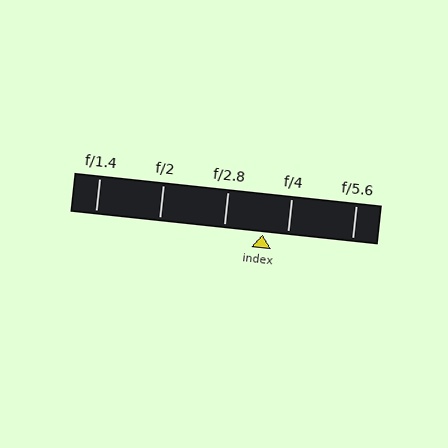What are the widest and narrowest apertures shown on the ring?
The widest aperture shown is f/1.4 and the narrowest is f/5.6.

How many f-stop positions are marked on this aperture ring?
There are 5 f-stop positions marked.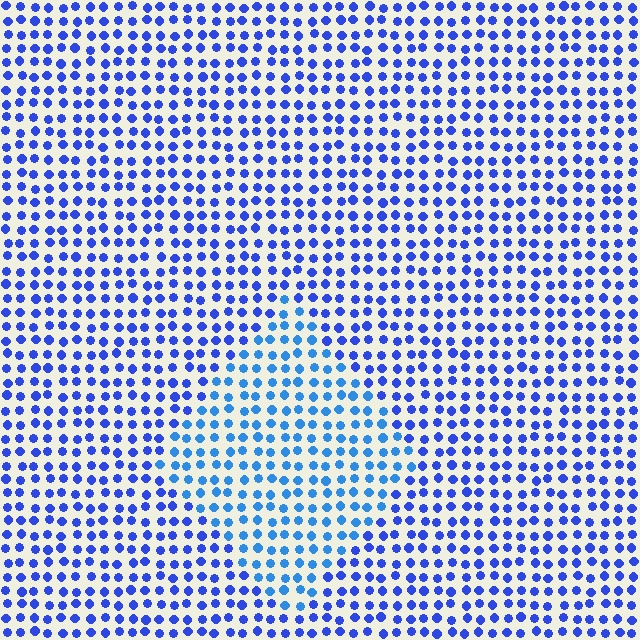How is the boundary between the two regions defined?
The boundary is defined purely by a slight shift in hue (about 23 degrees). Spacing, size, and orientation are identical on both sides.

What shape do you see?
I see a diamond.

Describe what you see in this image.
The image is filled with small blue elements in a uniform arrangement. A diamond-shaped region is visible where the elements are tinted to a slightly different hue, forming a subtle color boundary.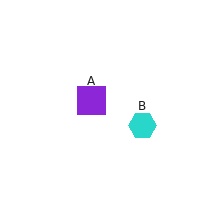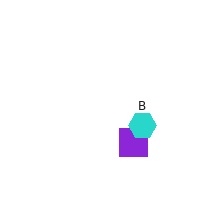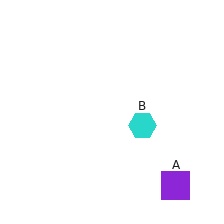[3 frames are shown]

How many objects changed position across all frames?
1 object changed position: purple square (object A).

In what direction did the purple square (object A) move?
The purple square (object A) moved down and to the right.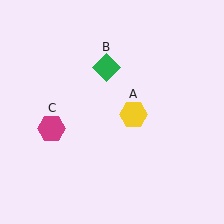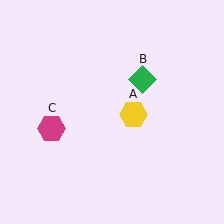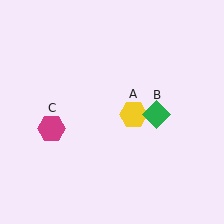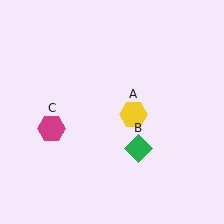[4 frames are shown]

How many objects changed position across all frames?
1 object changed position: green diamond (object B).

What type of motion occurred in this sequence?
The green diamond (object B) rotated clockwise around the center of the scene.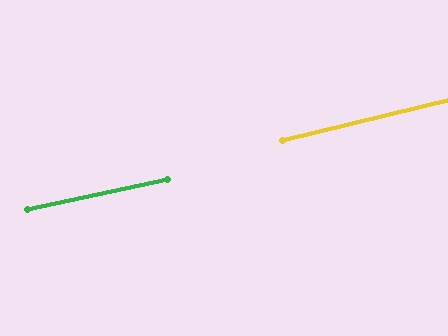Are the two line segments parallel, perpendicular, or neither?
Parallel — their directions differ by only 1.5°.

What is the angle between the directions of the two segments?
Approximately 1 degree.